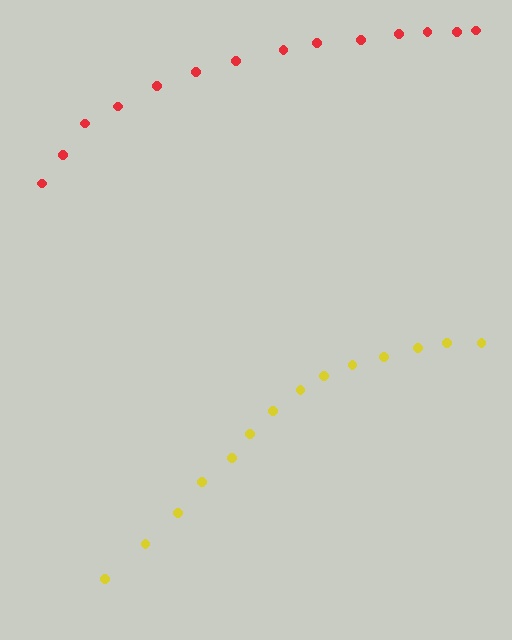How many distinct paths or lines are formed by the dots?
There are 2 distinct paths.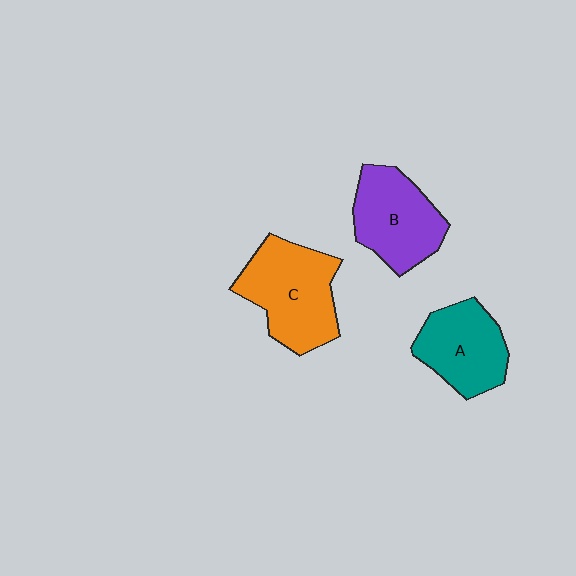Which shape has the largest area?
Shape C (orange).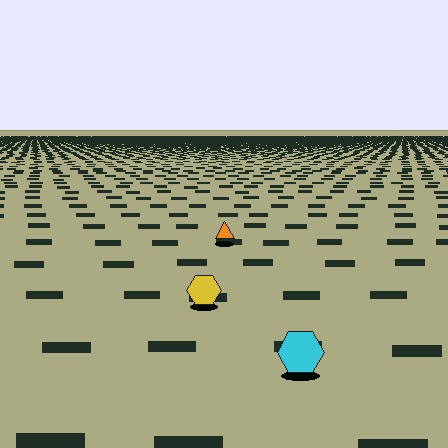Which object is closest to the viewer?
The cyan hexagon is closest. The texture marks near it are larger and more spread out.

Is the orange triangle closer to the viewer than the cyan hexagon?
No. The cyan hexagon is closer — you can tell from the texture gradient: the ground texture is coarser near it.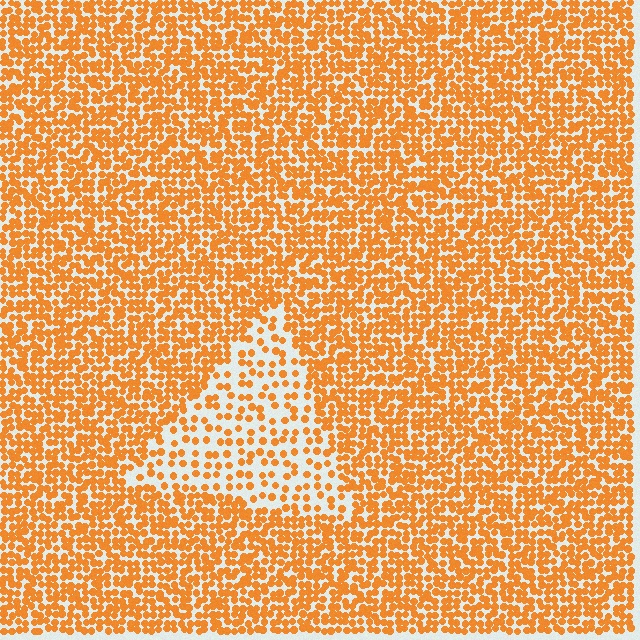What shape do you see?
I see a triangle.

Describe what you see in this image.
The image contains small orange elements arranged at two different densities. A triangle-shaped region is visible where the elements are less densely packed than the surrounding area.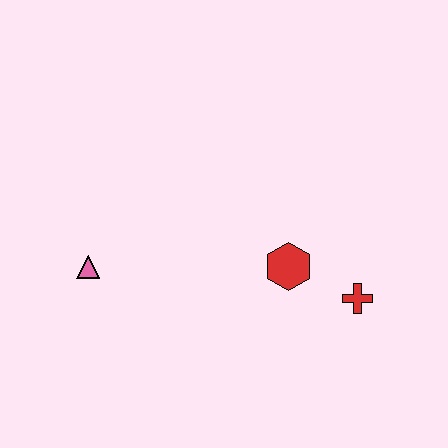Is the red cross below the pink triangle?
Yes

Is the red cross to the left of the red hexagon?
No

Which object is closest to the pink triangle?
The red hexagon is closest to the pink triangle.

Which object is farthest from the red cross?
The pink triangle is farthest from the red cross.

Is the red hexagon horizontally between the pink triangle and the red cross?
Yes